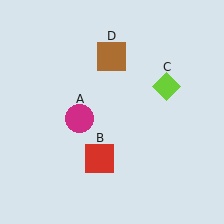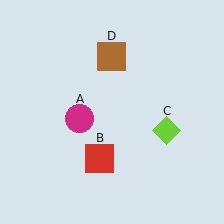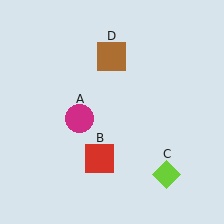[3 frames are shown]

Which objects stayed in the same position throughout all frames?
Magenta circle (object A) and red square (object B) and brown square (object D) remained stationary.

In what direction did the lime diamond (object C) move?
The lime diamond (object C) moved down.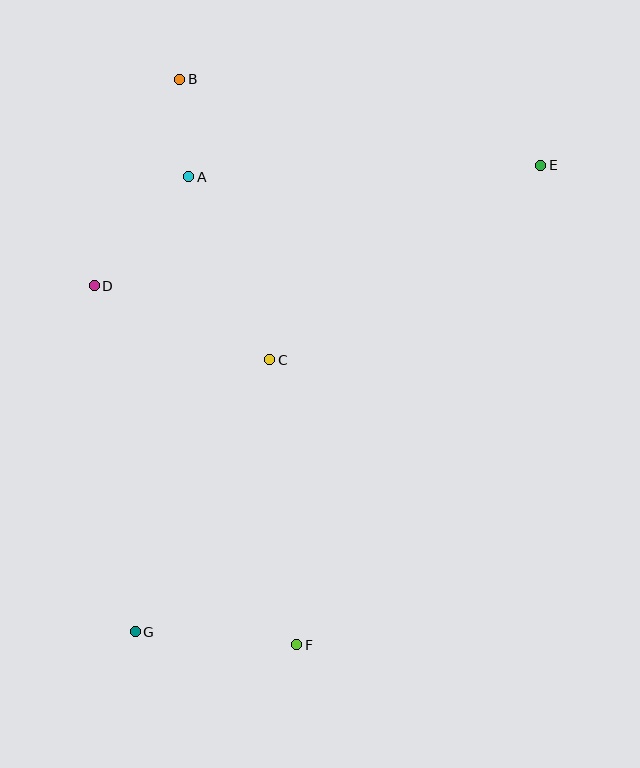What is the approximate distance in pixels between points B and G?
The distance between B and G is approximately 554 pixels.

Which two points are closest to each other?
Points A and B are closest to each other.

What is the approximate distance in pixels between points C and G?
The distance between C and G is approximately 303 pixels.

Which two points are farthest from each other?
Points E and G are farthest from each other.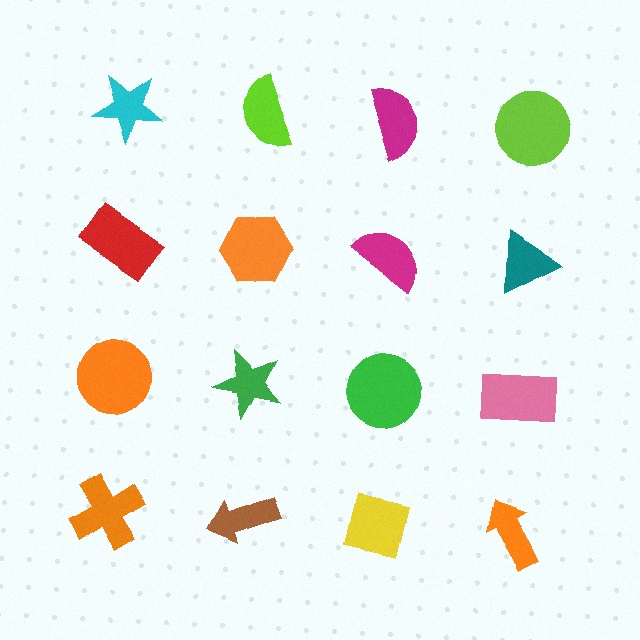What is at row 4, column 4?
An orange arrow.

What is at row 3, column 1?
An orange circle.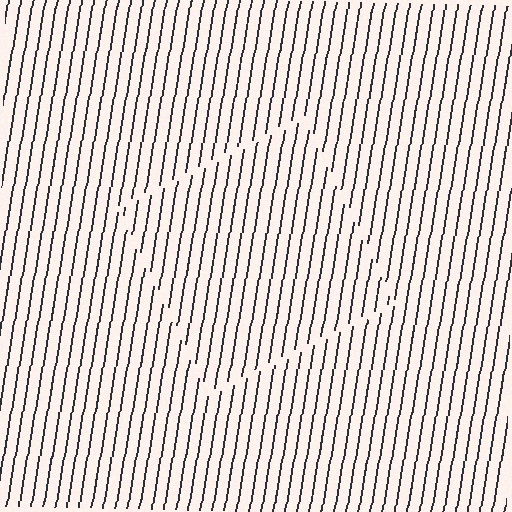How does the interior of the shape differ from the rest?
The interior of the shape contains the same grating, shifted by half a period — the contour is defined by the phase discontinuity where line-ends from the inner and outer gratings abut.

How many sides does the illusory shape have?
4 sides — the line-ends trace a square.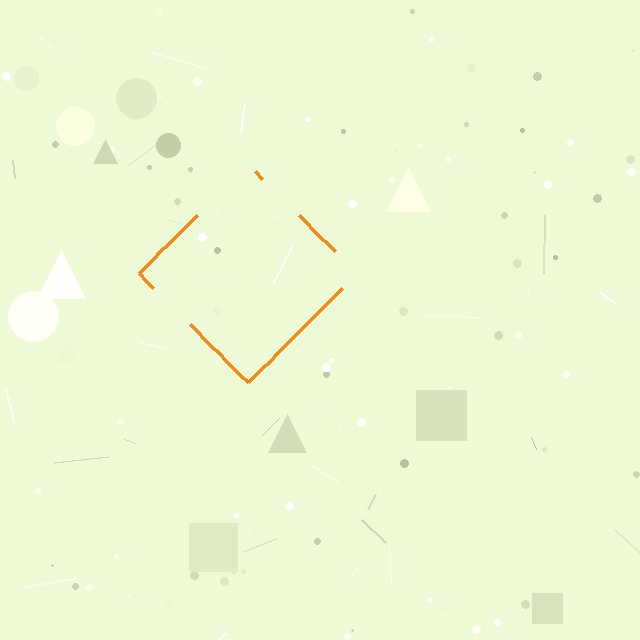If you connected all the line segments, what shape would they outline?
They would outline a diamond.